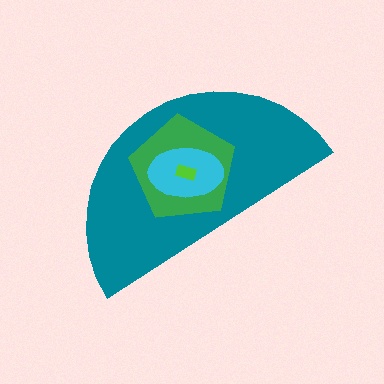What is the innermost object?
The lime rectangle.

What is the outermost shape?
The teal semicircle.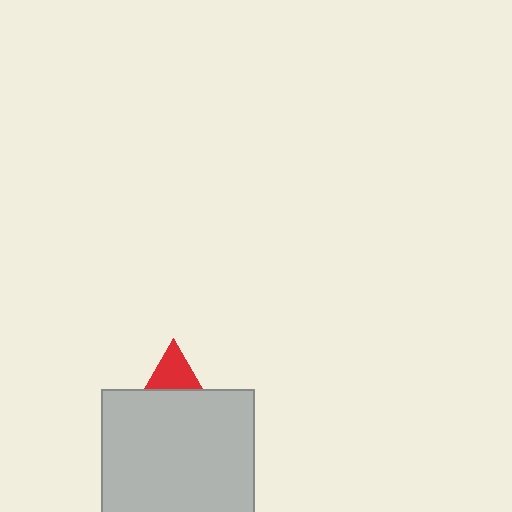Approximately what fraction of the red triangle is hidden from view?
Roughly 65% of the red triangle is hidden behind the light gray square.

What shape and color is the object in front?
The object in front is a light gray square.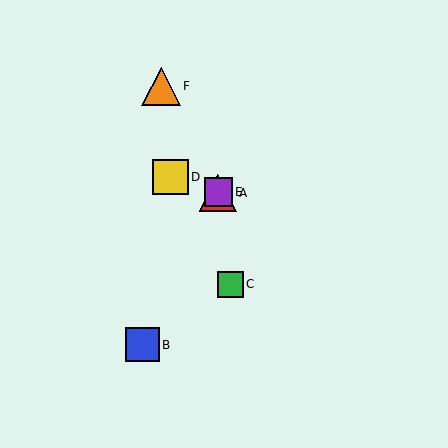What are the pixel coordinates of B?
Object B is at (142, 345).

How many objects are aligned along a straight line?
3 objects (A, B, E) are aligned along a straight line.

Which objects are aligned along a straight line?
Objects A, B, E are aligned along a straight line.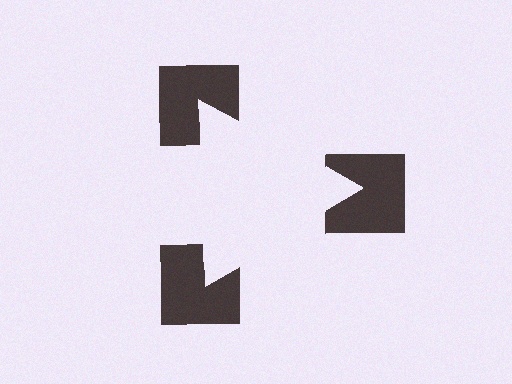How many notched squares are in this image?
There are 3 — one at each vertex of the illusory triangle.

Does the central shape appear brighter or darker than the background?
It typically appears slightly brighter than the background, even though no actual brightness change is drawn.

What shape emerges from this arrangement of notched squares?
An illusory triangle — its edges are inferred from the aligned wedge cuts in the notched squares, not physically drawn.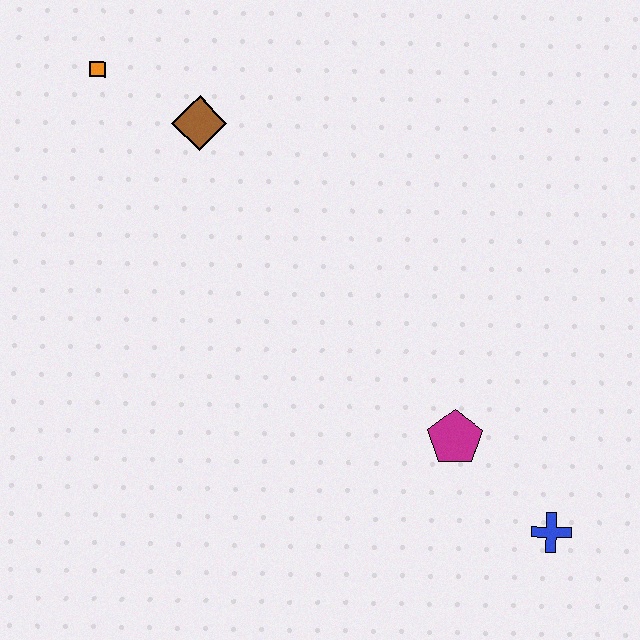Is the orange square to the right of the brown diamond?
No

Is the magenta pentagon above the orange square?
No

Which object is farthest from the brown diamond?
The blue cross is farthest from the brown diamond.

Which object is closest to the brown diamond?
The orange square is closest to the brown diamond.